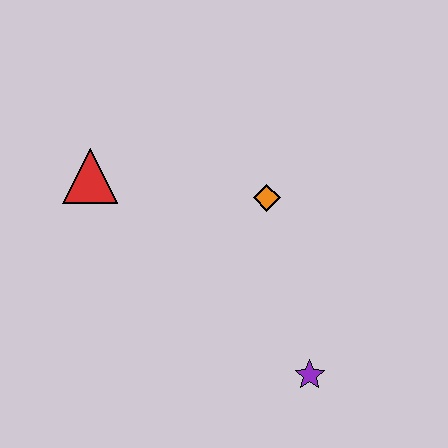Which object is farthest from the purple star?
The red triangle is farthest from the purple star.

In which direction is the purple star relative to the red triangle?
The purple star is to the right of the red triangle.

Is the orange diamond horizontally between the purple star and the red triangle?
Yes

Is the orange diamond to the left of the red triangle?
No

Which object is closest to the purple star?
The orange diamond is closest to the purple star.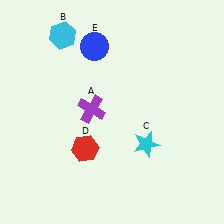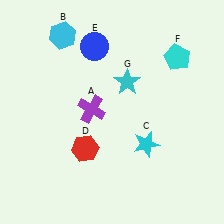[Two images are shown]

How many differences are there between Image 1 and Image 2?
There are 2 differences between the two images.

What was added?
A cyan pentagon (F), a cyan star (G) were added in Image 2.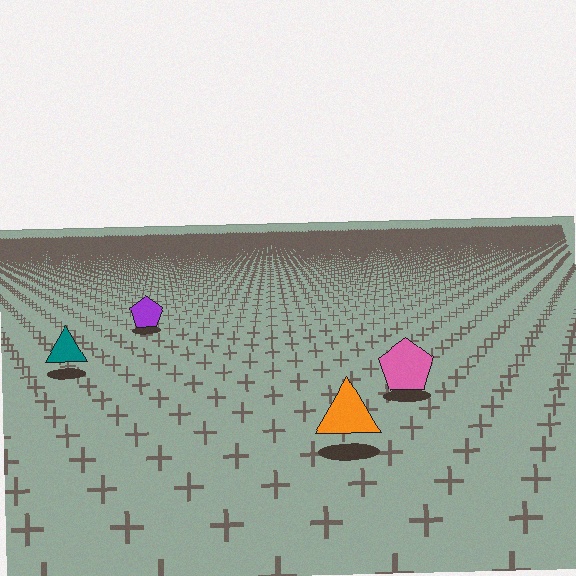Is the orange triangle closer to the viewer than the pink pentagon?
Yes. The orange triangle is closer — you can tell from the texture gradient: the ground texture is coarser near it.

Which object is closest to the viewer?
The orange triangle is closest. The texture marks near it are larger and more spread out.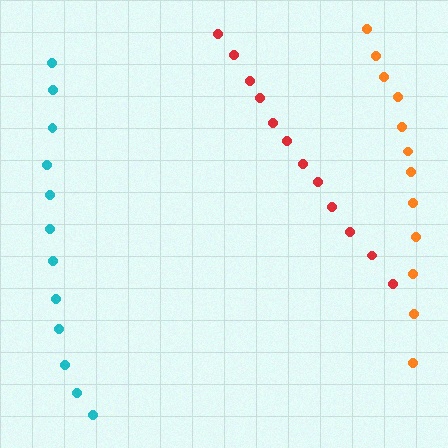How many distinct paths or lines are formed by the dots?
There are 3 distinct paths.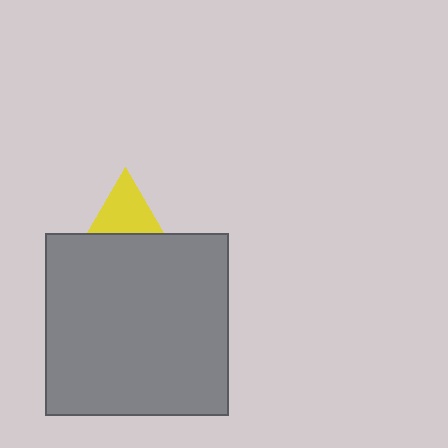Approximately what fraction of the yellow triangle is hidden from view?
Roughly 50% of the yellow triangle is hidden behind the gray square.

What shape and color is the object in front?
The object in front is a gray square.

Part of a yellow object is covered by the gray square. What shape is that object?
It is a triangle.